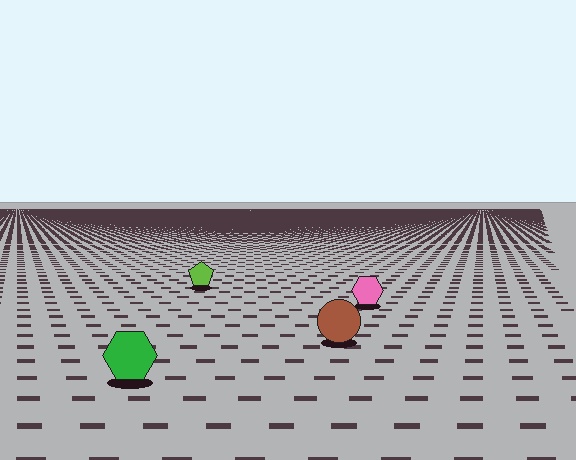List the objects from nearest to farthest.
From nearest to farthest: the green hexagon, the brown circle, the pink hexagon, the lime pentagon.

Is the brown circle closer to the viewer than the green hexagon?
No. The green hexagon is closer — you can tell from the texture gradient: the ground texture is coarser near it.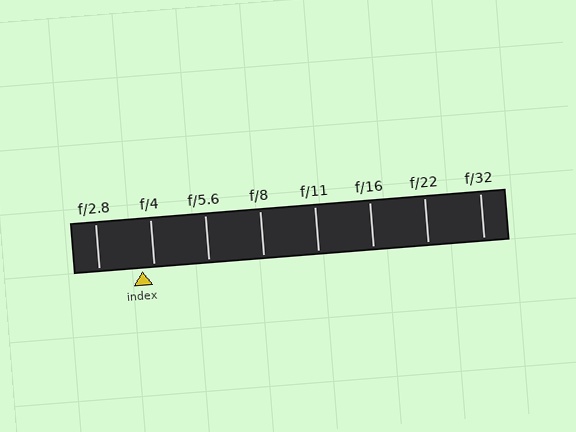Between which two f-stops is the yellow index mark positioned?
The index mark is between f/2.8 and f/4.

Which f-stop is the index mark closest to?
The index mark is closest to f/4.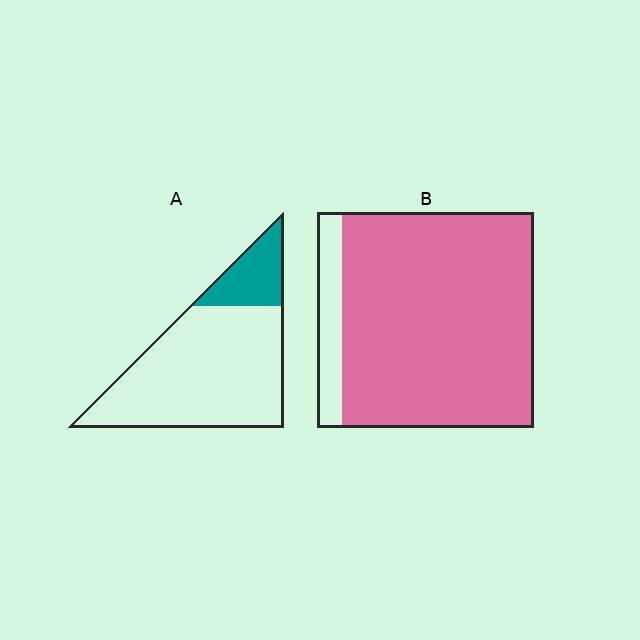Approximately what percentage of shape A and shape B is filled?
A is approximately 20% and B is approximately 90%.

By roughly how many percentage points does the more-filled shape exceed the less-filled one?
By roughly 70 percentage points (B over A).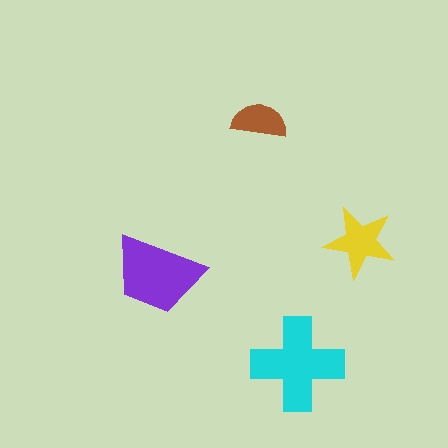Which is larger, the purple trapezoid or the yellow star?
The purple trapezoid.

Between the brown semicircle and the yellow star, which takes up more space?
The yellow star.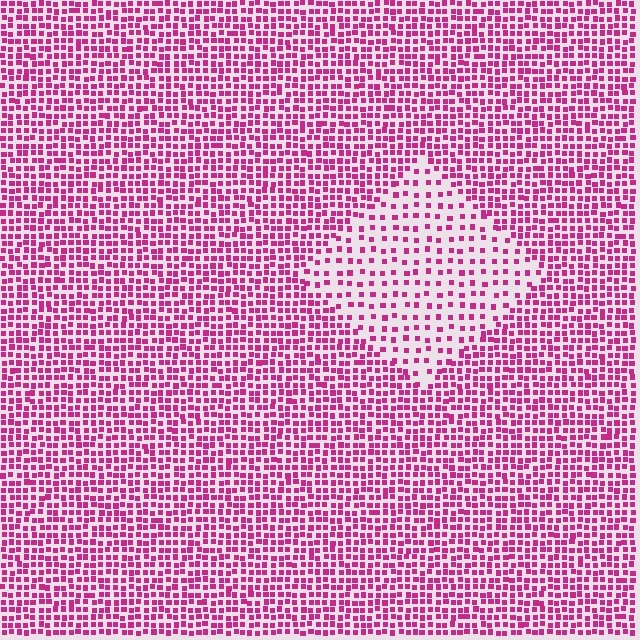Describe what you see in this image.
The image contains small magenta elements arranged at two different densities. A diamond-shaped region is visible where the elements are less densely packed than the surrounding area.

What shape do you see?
I see a diamond.